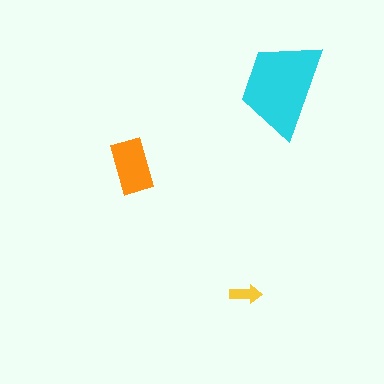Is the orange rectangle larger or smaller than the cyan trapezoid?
Smaller.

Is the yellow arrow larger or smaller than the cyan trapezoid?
Smaller.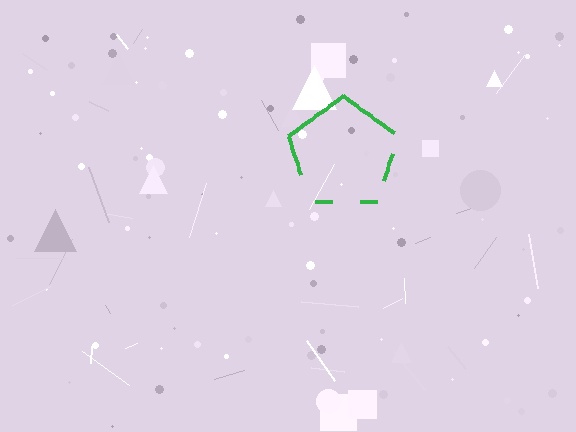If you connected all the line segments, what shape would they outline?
They would outline a pentagon.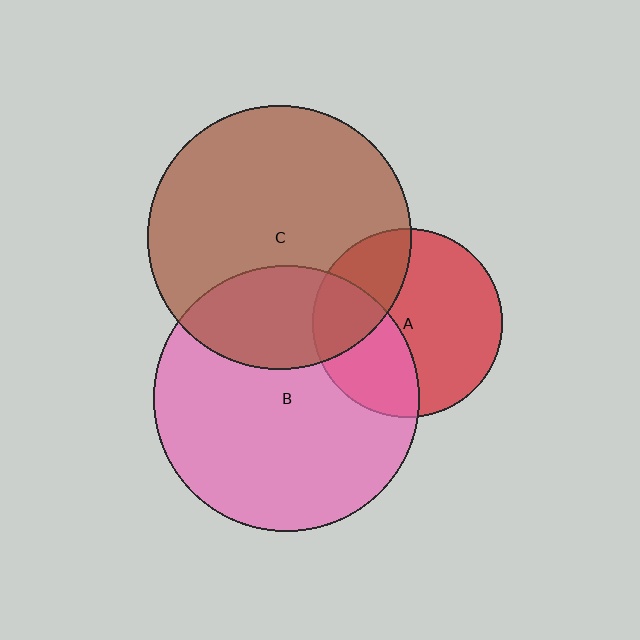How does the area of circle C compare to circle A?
Approximately 1.9 times.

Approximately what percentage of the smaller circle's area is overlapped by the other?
Approximately 35%.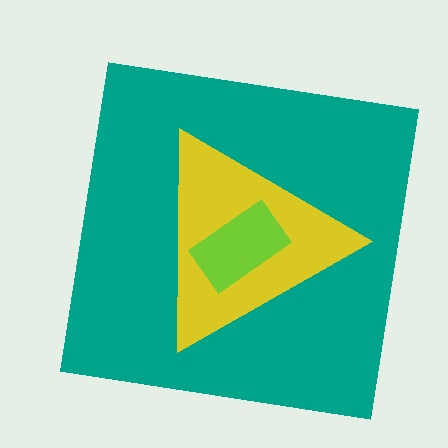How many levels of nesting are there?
3.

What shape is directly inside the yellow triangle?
The lime rectangle.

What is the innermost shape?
The lime rectangle.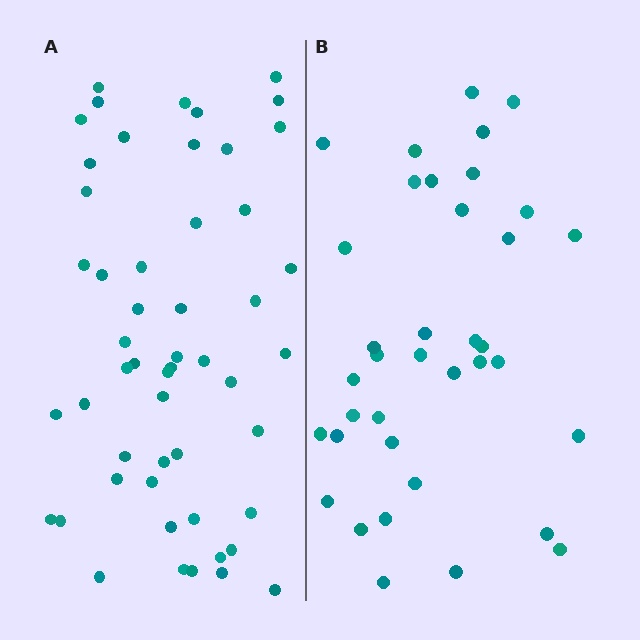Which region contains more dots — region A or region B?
Region A (the left region) has more dots.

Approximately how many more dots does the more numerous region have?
Region A has approximately 15 more dots than region B.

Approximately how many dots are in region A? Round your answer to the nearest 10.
About 50 dots. (The exact count is 52, which rounds to 50.)